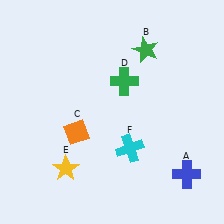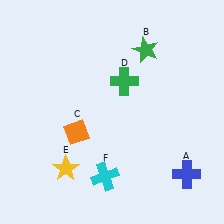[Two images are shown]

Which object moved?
The cyan cross (F) moved down.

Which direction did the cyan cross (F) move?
The cyan cross (F) moved down.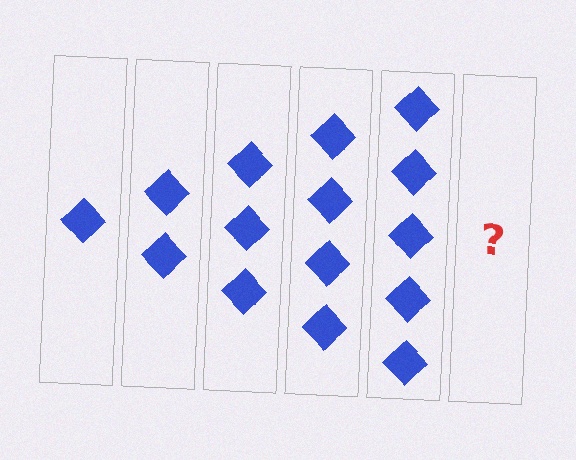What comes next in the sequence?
The next element should be 6 diamonds.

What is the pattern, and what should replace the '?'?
The pattern is that each step adds one more diamond. The '?' should be 6 diamonds.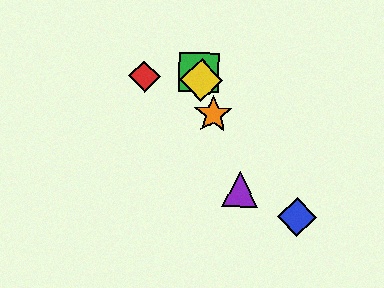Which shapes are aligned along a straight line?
The green square, the yellow diamond, the purple triangle, the orange star are aligned along a straight line.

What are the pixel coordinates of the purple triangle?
The purple triangle is at (240, 190).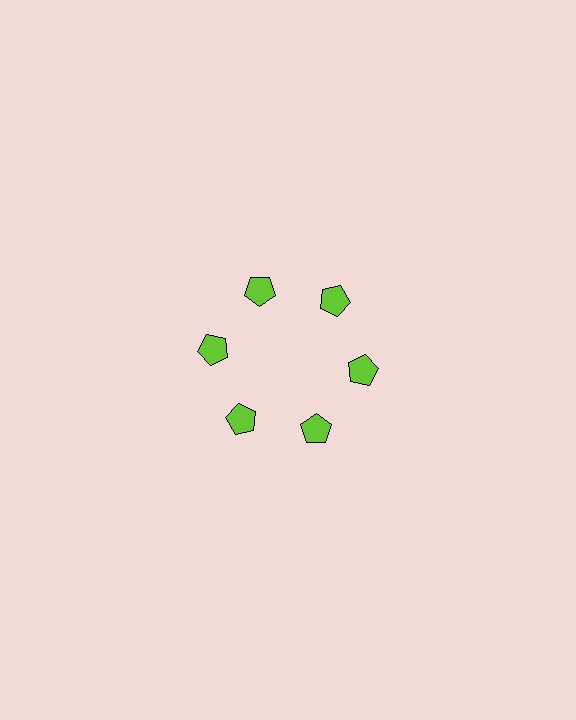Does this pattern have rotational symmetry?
Yes, this pattern has 6-fold rotational symmetry. It looks the same after rotating 60 degrees around the center.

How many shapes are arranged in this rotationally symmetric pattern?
There are 6 shapes, arranged in 6 groups of 1.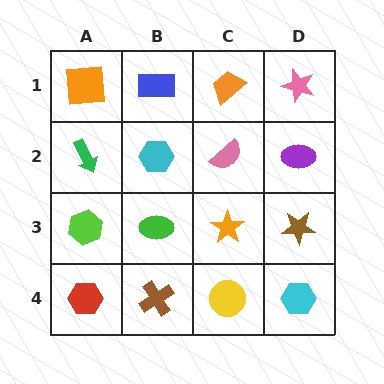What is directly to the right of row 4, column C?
A cyan hexagon.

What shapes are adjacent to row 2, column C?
An orange trapezoid (row 1, column C), an orange star (row 3, column C), a cyan hexagon (row 2, column B), a purple ellipse (row 2, column D).